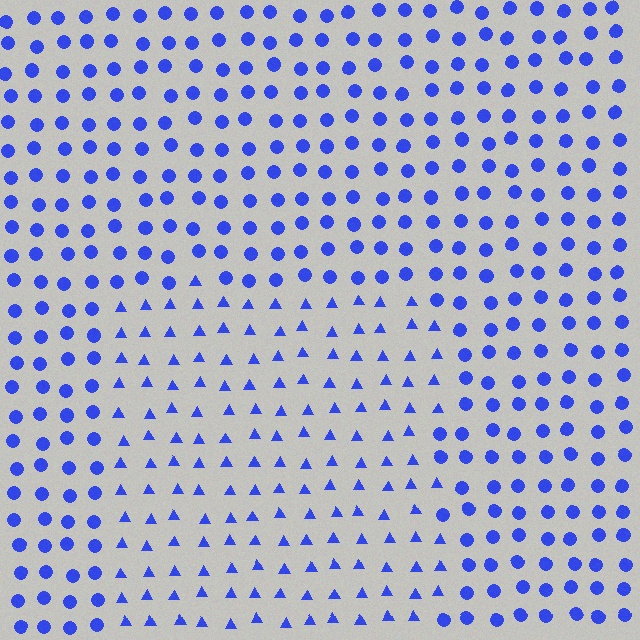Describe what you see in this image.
The image is filled with small blue elements arranged in a uniform grid. A rectangle-shaped region contains triangles, while the surrounding area contains circles. The boundary is defined purely by the change in element shape.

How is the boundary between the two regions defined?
The boundary is defined by a change in element shape: triangles inside vs. circles outside. All elements share the same color and spacing.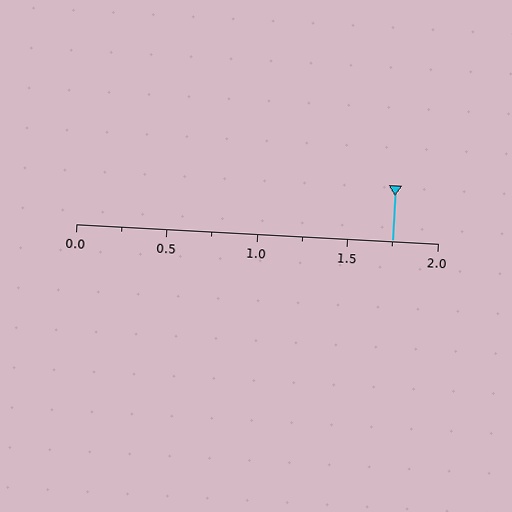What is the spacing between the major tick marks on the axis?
The major ticks are spaced 0.5 apart.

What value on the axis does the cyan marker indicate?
The marker indicates approximately 1.75.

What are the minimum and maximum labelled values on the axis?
The axis runs from 0.0 to 2.0.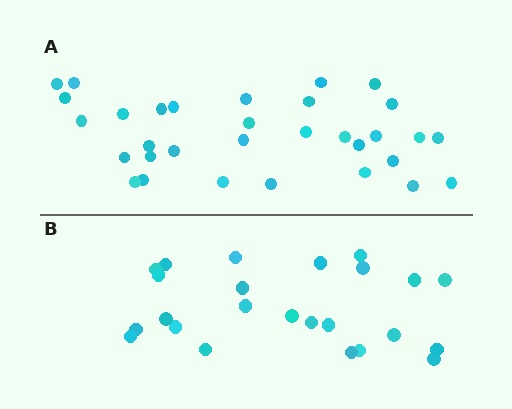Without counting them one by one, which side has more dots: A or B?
Region A (the top region) has more dots.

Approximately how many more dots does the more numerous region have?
Region A has roughly 8 or so more dots than region B.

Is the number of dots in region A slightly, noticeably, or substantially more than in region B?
Region A has noticeably more, but not dramatically so. The ratio is roughly 1.3 to 1.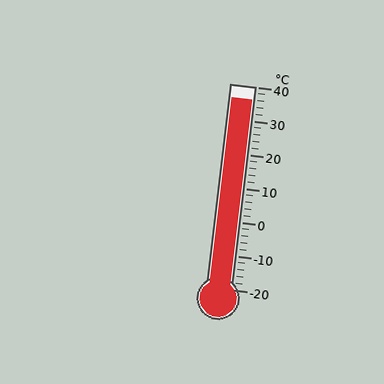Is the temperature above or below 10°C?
The temperature is above 10°C.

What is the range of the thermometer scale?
The thermometer scale ranges from -20°C to 40°C.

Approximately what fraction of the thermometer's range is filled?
The thermometer is filled to approximately 95% of its range.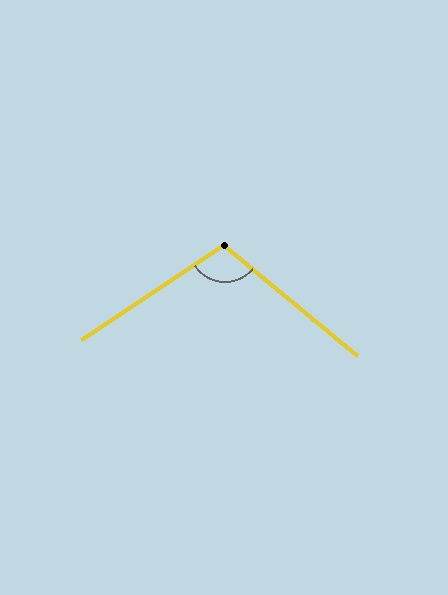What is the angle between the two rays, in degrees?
Approximately 107 degrees.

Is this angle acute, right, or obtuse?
It is obtuse.